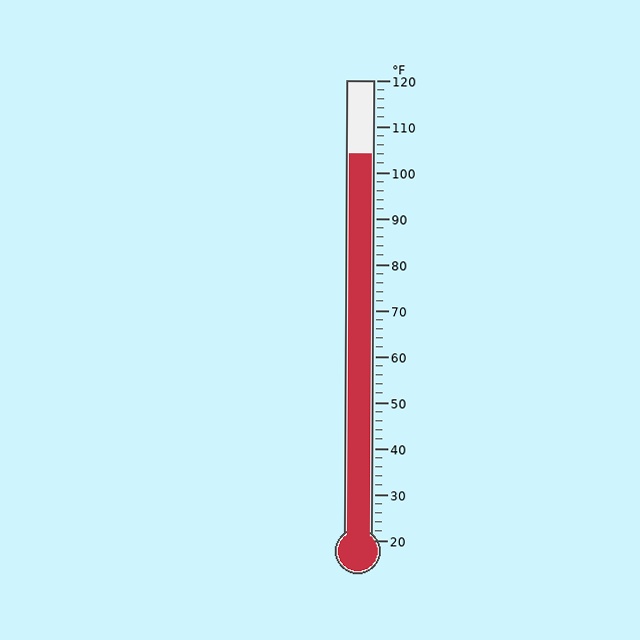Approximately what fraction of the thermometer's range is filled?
The thermometer is filled to approximately 85% of its range.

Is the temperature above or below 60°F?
The temperature is above 60°F.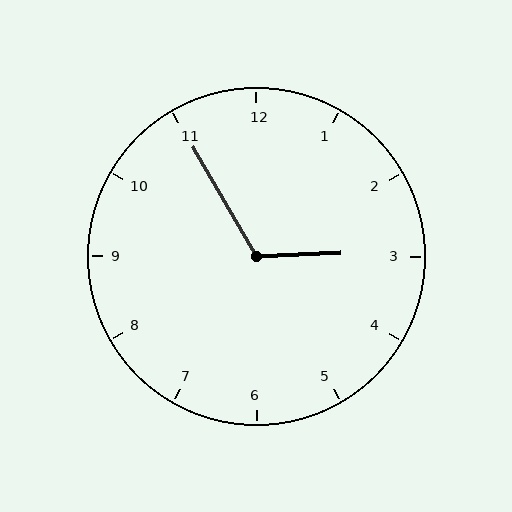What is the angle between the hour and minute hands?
Approximately 118 degrees.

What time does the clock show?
2:55.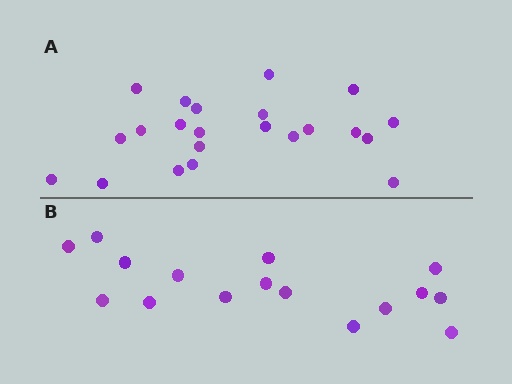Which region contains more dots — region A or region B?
Region A (the top region) has more dots.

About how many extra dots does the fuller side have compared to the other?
Region A has about 6 more dots than region B.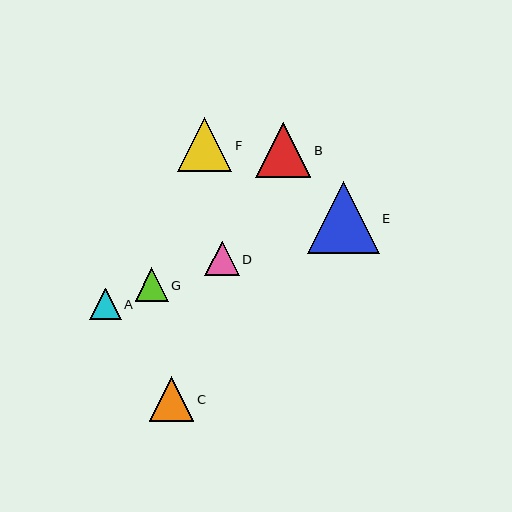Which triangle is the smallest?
Triangle A is the smallest with a size of approximately 31 pixels.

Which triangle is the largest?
Triangle E is the largest with a size of approximately 72 pixels.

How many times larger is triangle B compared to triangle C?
Triangle B is approximately 1.2 times the size of triangle C.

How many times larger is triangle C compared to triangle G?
Triangle C is approximately 1.3 times the size of triangle G.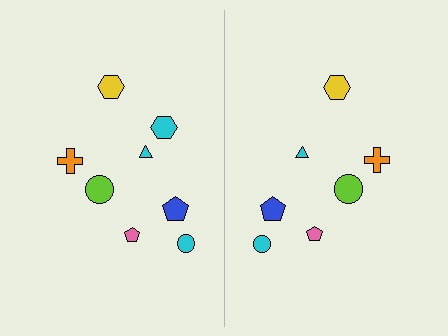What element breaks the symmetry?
A cyan hexagon is missing from the right side.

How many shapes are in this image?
There are 15 shapes in this image.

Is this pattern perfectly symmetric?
No, the pattern is not perfectly symmetric. A cyan hexagon is missing from the right side.